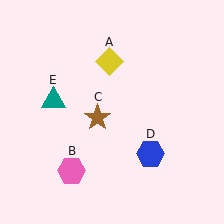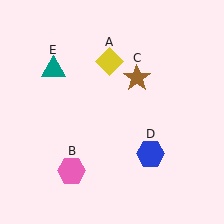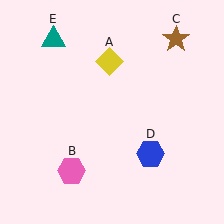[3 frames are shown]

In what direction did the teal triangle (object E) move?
The teal triangle (object E) moved up.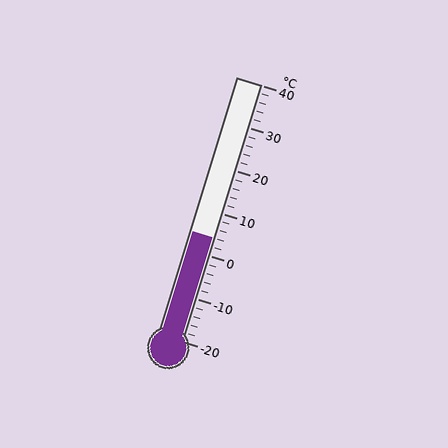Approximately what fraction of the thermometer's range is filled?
The thermometer is filled to approximately 40% of its range.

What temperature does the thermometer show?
The thermometer shows approximately 4°C.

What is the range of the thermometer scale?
The thermometer scale ranges from -20°C to 40°C.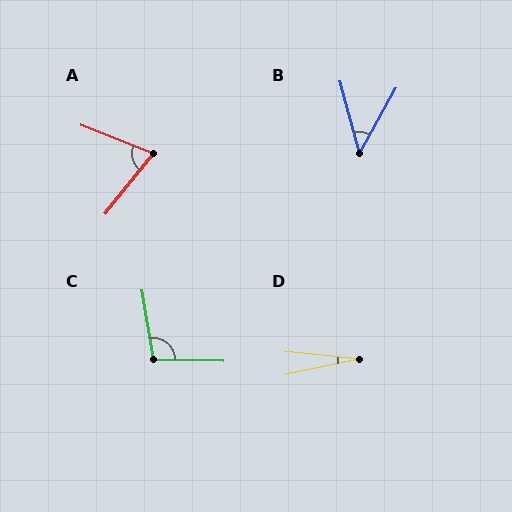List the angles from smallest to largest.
D (18°), B (44°), A (73°), C (101°).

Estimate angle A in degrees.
Approximately 73 degrees.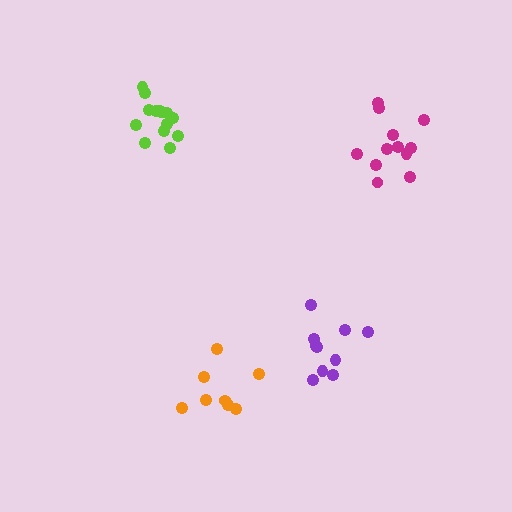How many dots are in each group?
Group 1: 12 dots, Group 2: 14 dots, Group 3: 10 dots, Group 4: 8 dots (44 total).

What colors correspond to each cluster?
The clusters are colored: magenta, lime, purple, orange.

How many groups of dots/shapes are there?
There are 4 groups.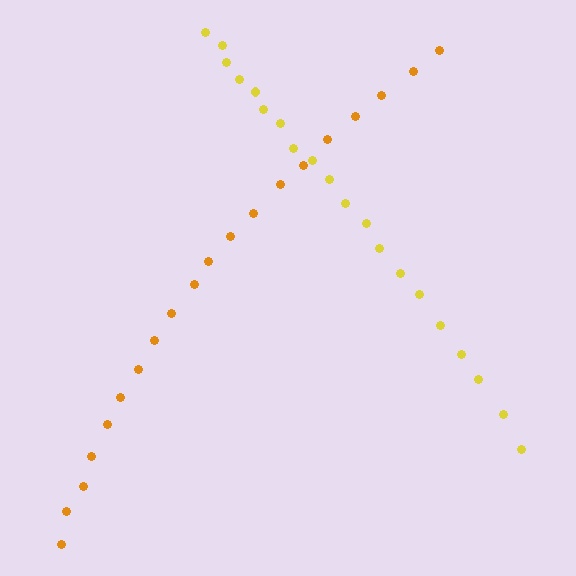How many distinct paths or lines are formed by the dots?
There are 2 distinct paths.